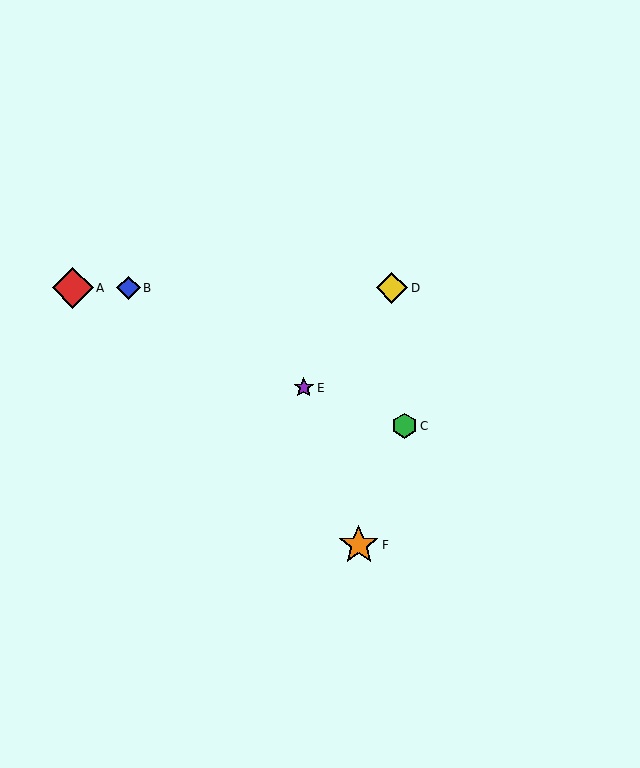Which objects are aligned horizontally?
Objects A, B, D are aligned horizontally.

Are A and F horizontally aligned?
No, A is at y≈288 and F is at y≈545.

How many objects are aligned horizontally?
3 objects (A, B, D) are aligned horizontally.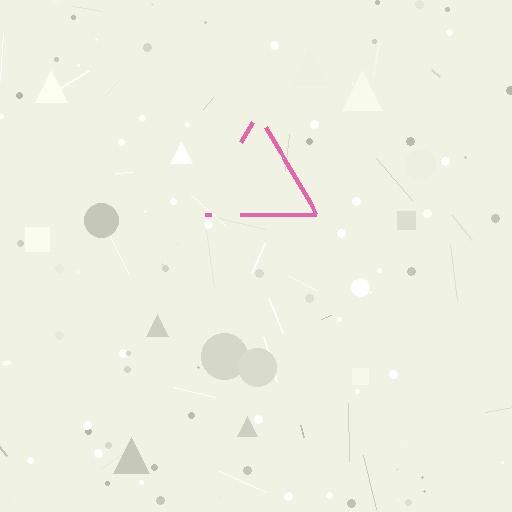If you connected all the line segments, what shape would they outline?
They would outline a triangle.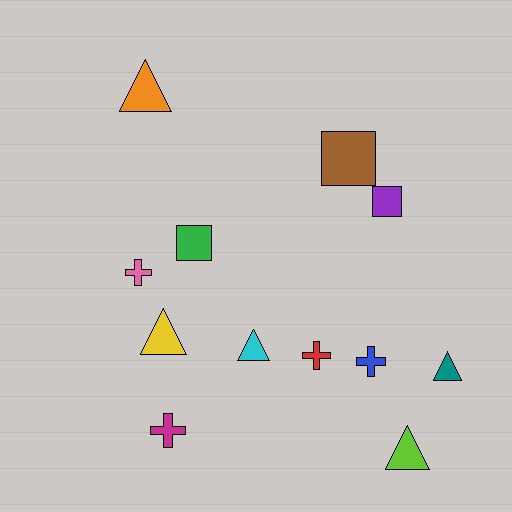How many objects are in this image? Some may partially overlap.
There are 12 objects.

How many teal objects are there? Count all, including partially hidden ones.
There is 1 teal object.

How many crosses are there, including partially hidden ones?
There are 4 crosses.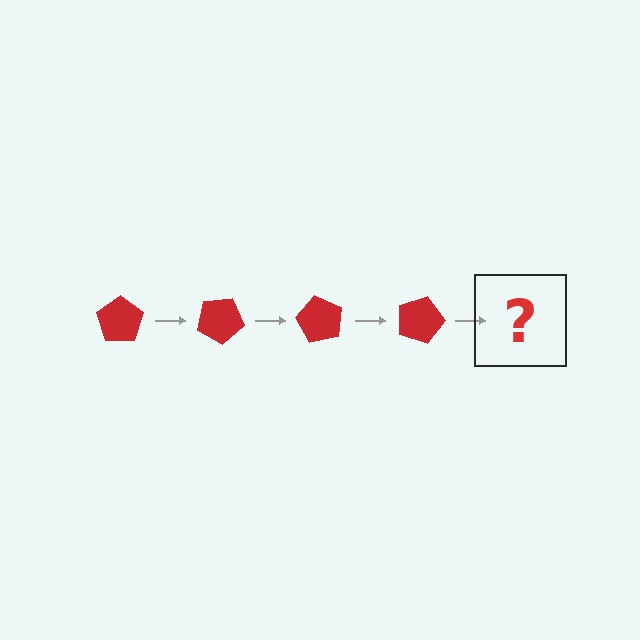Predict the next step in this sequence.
The next step is a red pentagon rotated 120 degrees.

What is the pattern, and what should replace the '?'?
The pattern is that the pentagon rotates 30 degrees each step. The '?' should be a red pentagon rotated 120 degrees.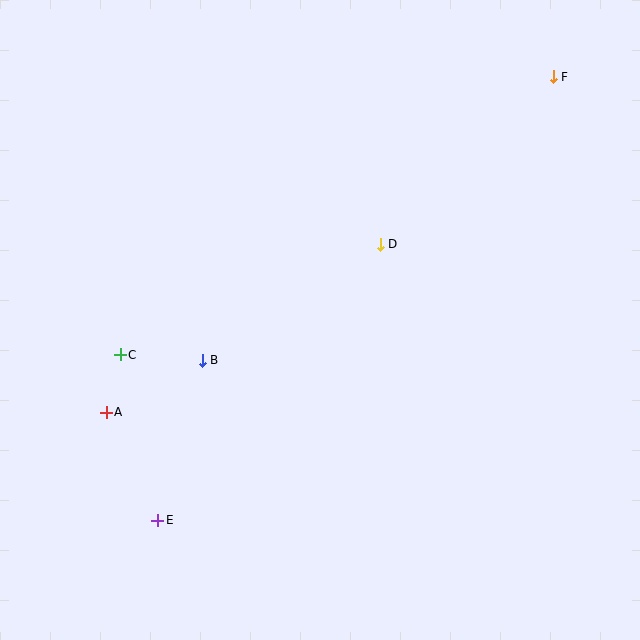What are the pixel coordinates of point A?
Point A is at (106, 412).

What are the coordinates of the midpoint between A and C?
The midpoint between A and C is at (113, 383).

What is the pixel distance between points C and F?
The distance between C and F is 515 pixels.